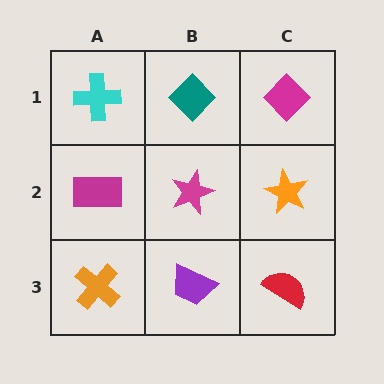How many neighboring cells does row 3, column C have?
2.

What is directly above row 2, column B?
A teal diamond.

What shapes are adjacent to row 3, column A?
A magenta rectangle (row 2, column A), a purple trapezoid (row 3, column B).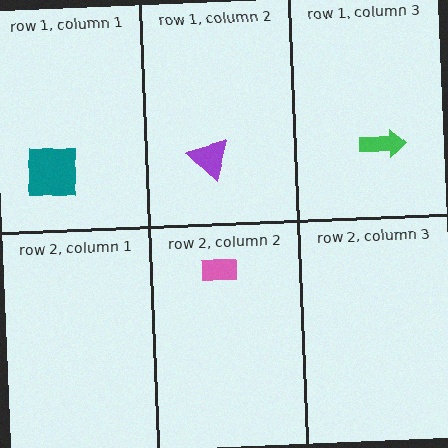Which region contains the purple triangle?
The row 1, column 2 region.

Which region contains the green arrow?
The row 1, column 3 region.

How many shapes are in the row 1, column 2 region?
1.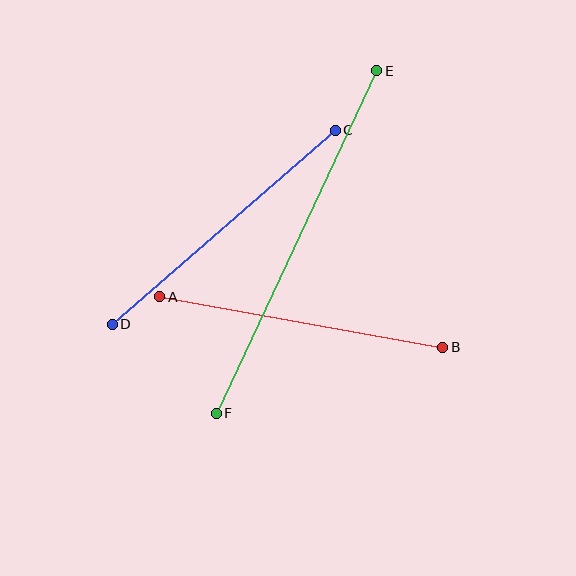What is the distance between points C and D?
The distance is approximately 295 pixels.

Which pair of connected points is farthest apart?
Points E and F are farthest apart.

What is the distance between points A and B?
The distance is approximately 288 pixels.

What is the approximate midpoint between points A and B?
The midpoint is at approximately (301, 322) pixels.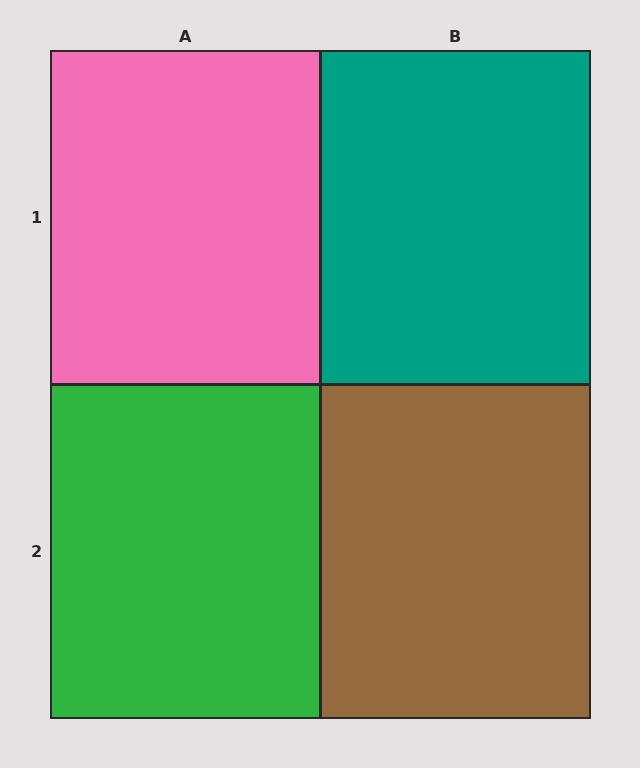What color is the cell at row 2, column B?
Brown.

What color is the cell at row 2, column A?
Green.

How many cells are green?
1 cell is green.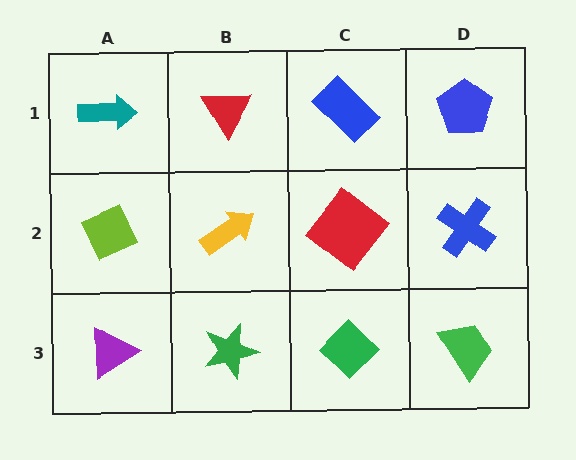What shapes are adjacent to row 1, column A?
A lime diamond (row 2, column A), a red triangle (row 1, column B).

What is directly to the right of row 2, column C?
A blue cross.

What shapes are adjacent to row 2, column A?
A teal arrow (row 1, column A), a purple triangle (row 3, column A), a yellow arrow (row 2, column B).